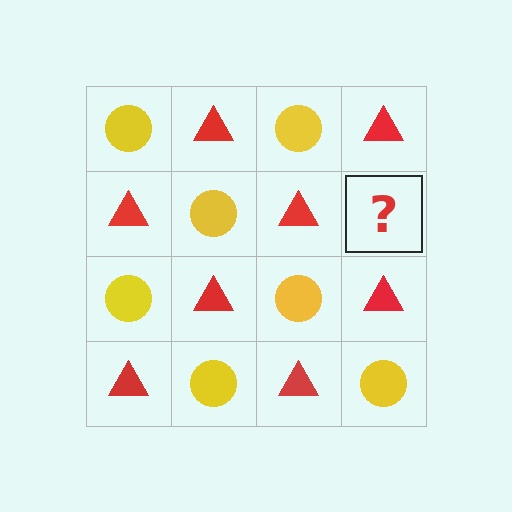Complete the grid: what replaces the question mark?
The question mark should be replaced with a yellow circle.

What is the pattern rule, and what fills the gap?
The rule is that it alternates yellow circle and red triangle in a checkerboard pattern. The gap should be filled with a yellow circle.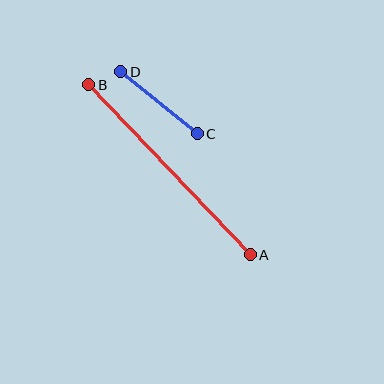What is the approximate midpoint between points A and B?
The midpoint is at approximately (170, 170) pixels.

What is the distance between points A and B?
The distance is approximately 234 pixels.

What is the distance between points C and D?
The distance is approximately 98 pixels.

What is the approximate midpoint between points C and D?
The midpoint is at approximately (159, 103) pixels.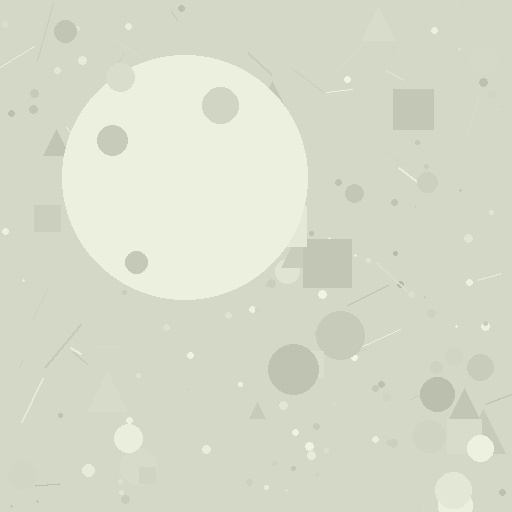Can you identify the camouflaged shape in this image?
The camouflaged shape is a circle.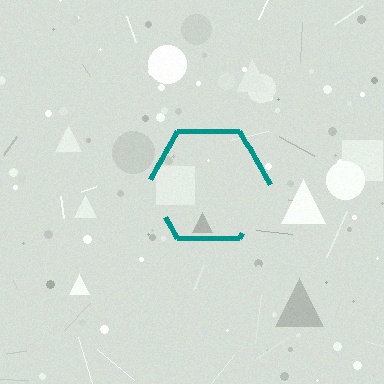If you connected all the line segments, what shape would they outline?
They would outline a hexagon.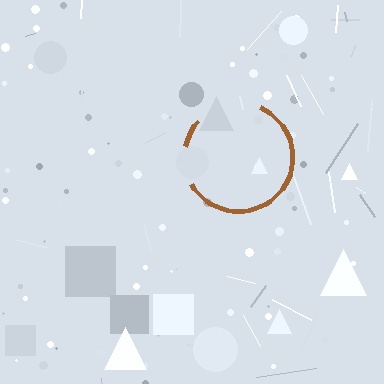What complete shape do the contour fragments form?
The contour fragments form a circle.